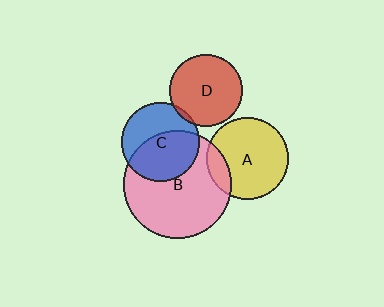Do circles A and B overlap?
Yes.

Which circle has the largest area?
Circle B (pink).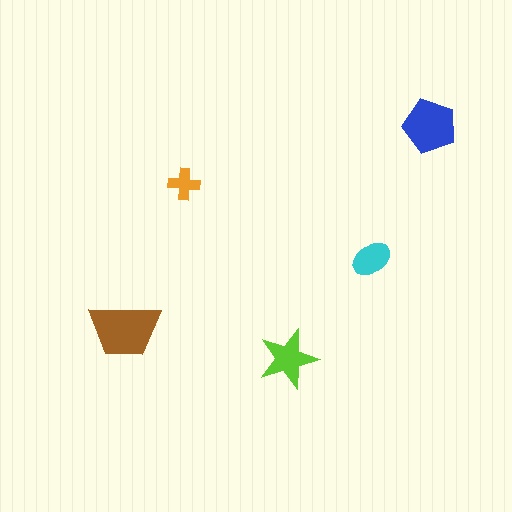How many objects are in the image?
There are 5 objects in the image.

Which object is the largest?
The brown trapezoid.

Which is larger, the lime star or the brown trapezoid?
The brown trapezoid.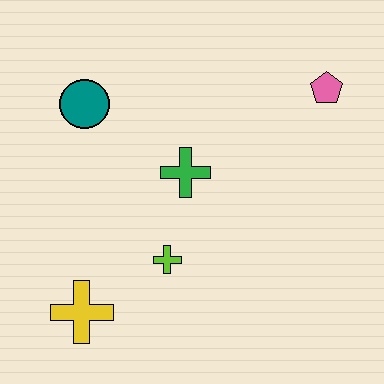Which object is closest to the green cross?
The lime cross is closest to the green cross.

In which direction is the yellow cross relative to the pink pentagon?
The yellow cross is to the left of the pink pentagon.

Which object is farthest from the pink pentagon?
The yellow cross is farthest from the pink pentagon.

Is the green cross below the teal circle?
Yes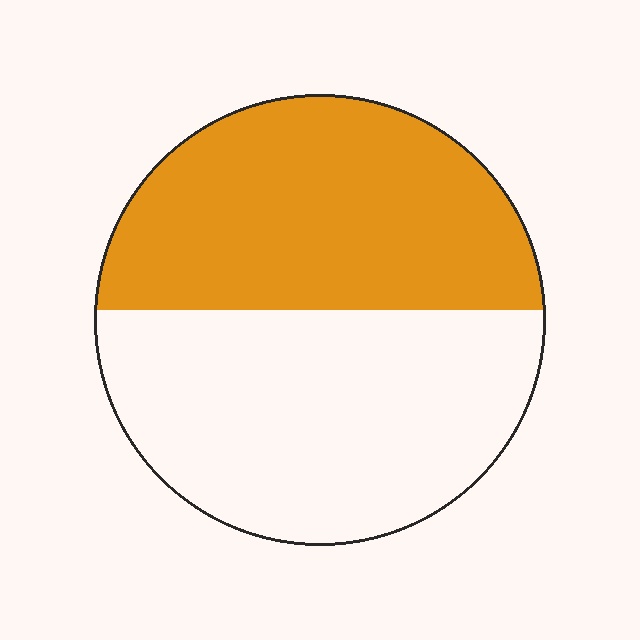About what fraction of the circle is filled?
About one half (1/2).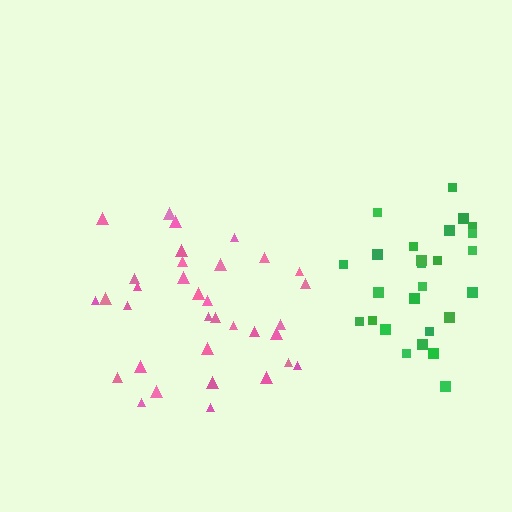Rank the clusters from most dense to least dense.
green, pink.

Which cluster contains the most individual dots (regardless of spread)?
Pink (34).